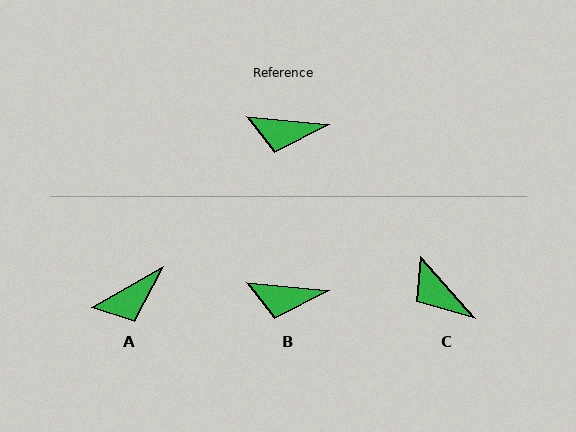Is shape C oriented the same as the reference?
No, it is off by about 43 degrees.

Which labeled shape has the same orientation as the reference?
B.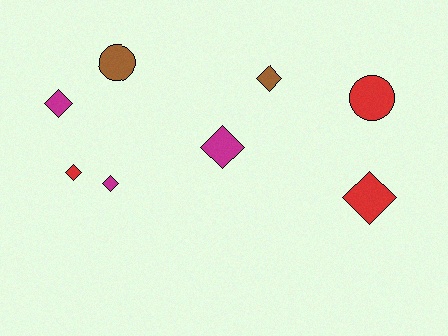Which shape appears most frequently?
Diamond, with 6 objects.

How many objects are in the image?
There are 8 objects.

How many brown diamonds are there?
There is 1 brown diamond.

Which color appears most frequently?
Red, with 3 objects.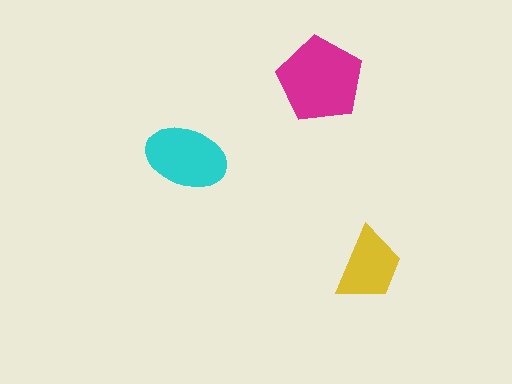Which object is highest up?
The magenta pentagon is topmost.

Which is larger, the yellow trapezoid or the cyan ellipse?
The cyan ellipse.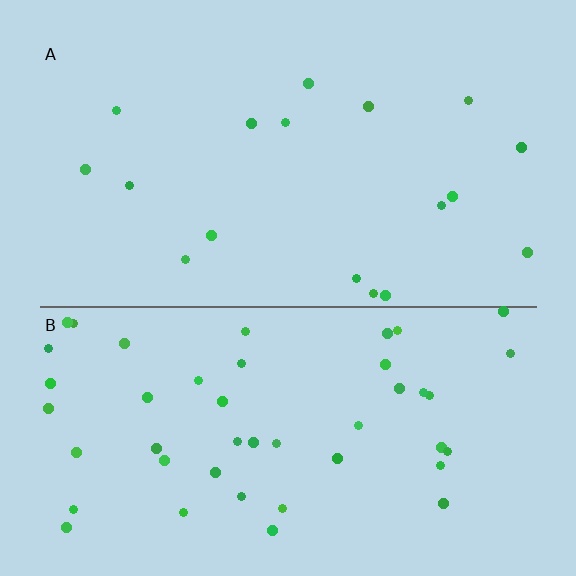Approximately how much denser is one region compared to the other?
Approximately 2.6× — region B over region A.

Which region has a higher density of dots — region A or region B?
B (the bottom).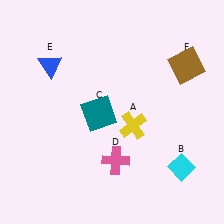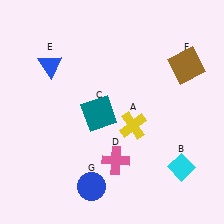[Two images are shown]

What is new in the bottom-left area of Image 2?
A blue circle (G) was added in the bottom-left area of Image 2.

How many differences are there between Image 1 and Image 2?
There is 1 difference between the two images.